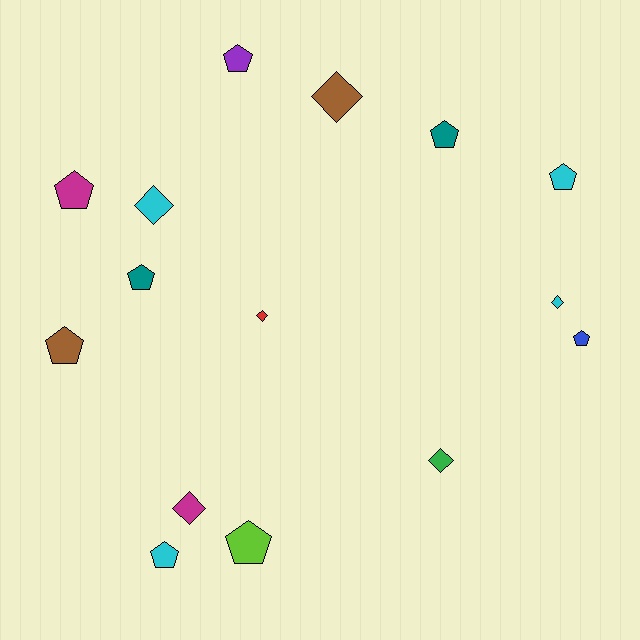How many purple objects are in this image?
There is 1 purple object.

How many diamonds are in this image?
There are 6 diamonds.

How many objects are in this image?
There are 15 objects.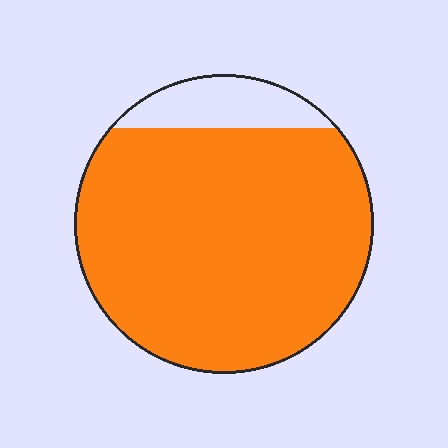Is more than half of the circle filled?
Yes.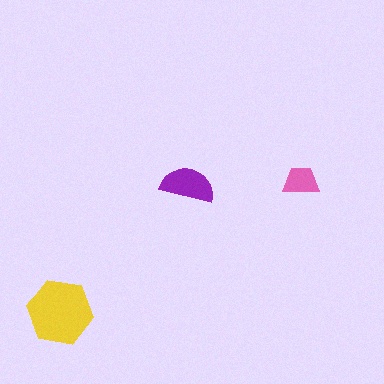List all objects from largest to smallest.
The yellow hexagon, the purple semicircle, the pink trapezoid.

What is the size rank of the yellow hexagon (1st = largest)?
1st.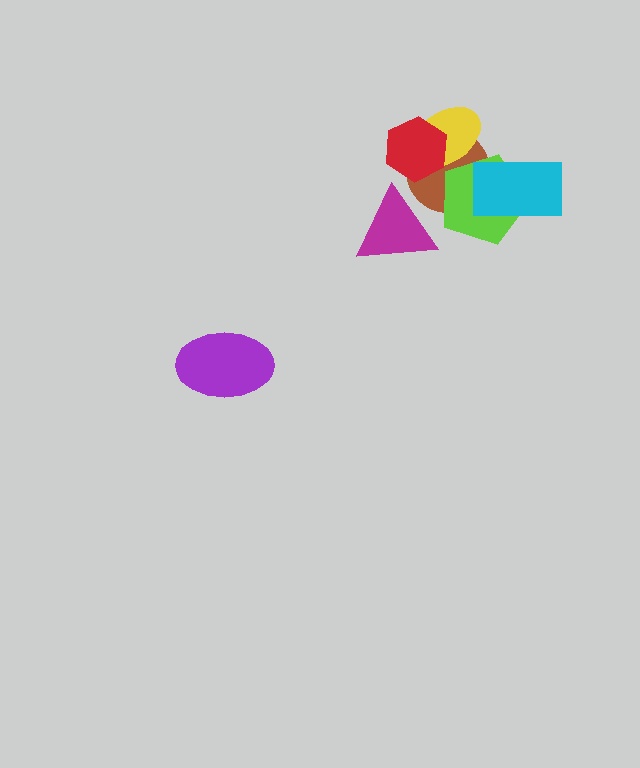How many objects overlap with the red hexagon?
2 objects overlap with the red hexagon.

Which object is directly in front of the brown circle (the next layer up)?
The yellow ellipse is directly in front of the brown circle.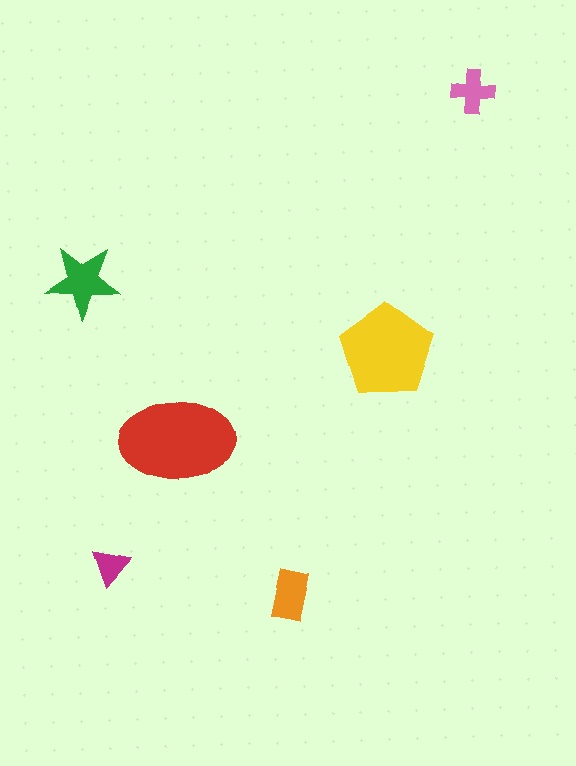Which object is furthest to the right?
The pink cross is rightmost.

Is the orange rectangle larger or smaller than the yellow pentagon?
Smaller.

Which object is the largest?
The red ellipse.